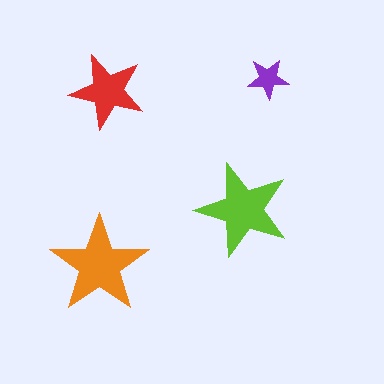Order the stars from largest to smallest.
the orange one, the lime one, the red one, the purple one.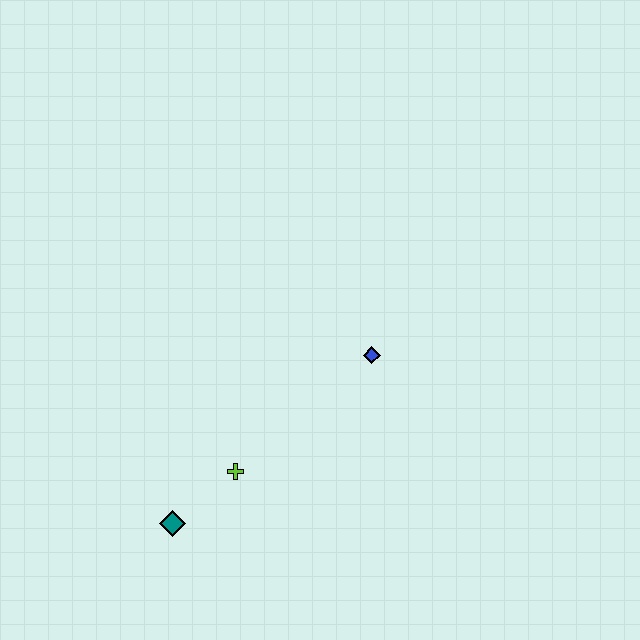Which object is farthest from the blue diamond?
The teal diamond is farthest from the blue diamond.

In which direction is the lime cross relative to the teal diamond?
The lime cross is to the right of the teal diamond.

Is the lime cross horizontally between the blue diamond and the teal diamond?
Yes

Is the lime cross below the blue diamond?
Yes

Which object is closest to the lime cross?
The teal diamond is closest to the lime cross.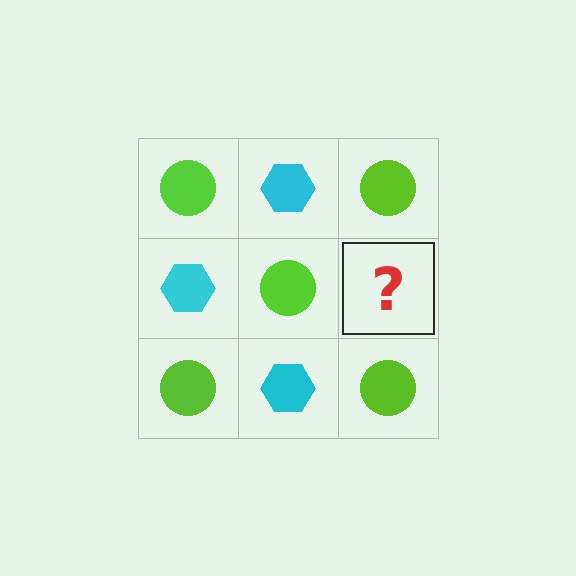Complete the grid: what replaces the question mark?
The question mark should be replaced with a cyan hexagon.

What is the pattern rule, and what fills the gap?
The rule is that it alternates lime circle and cyan hexagon in a checkerboard pattern. The gap should be filled with a cyan hexagon.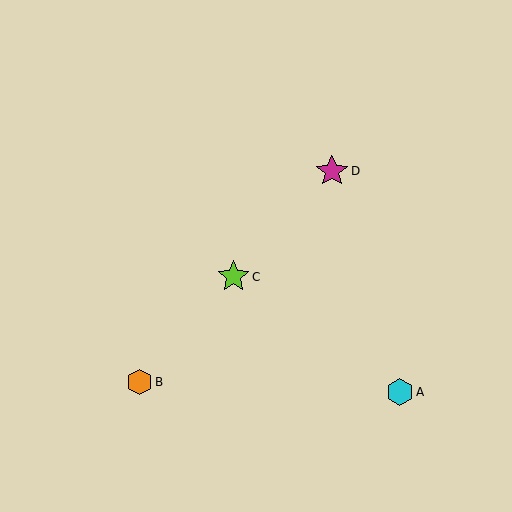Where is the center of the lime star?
The center of the lime star is at (234, 277).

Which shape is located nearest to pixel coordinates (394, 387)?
The cyan hexagon (labeled A) at (400, 392) is nearest to that location.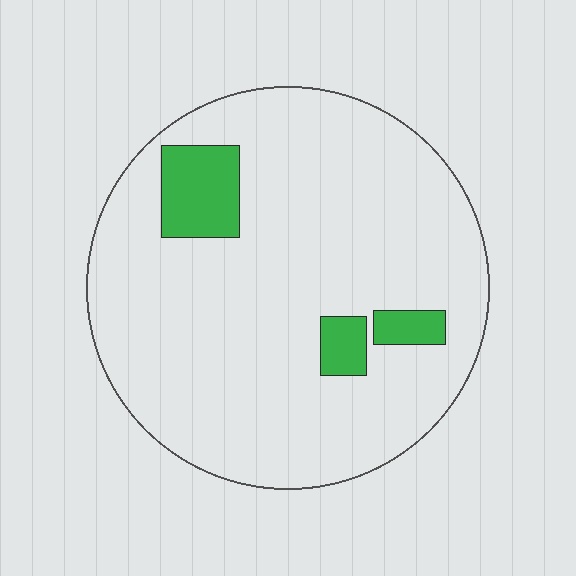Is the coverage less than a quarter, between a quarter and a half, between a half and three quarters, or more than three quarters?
Less than a quarter.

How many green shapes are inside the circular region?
3.